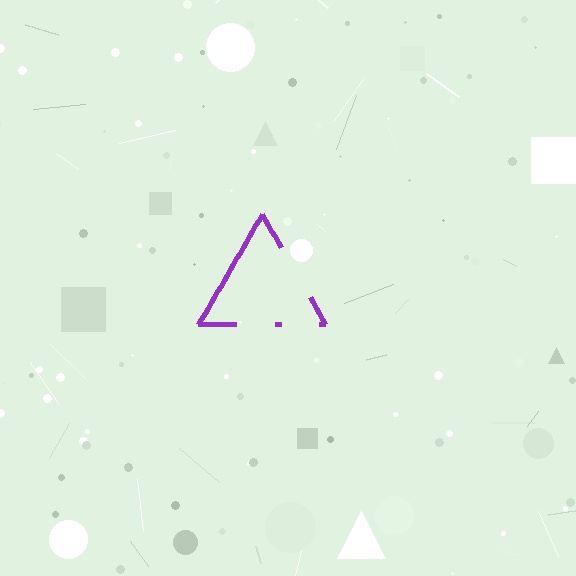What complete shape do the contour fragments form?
The contour fragments form a triangle.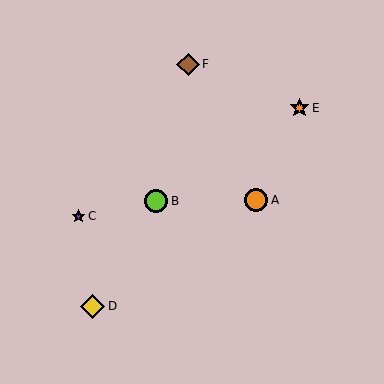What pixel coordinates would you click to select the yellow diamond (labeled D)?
Click at (93, 306) to select the yellow diamond D.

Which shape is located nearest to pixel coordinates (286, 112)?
The orange star (labeled E) at (299, 108) is nearest to that location.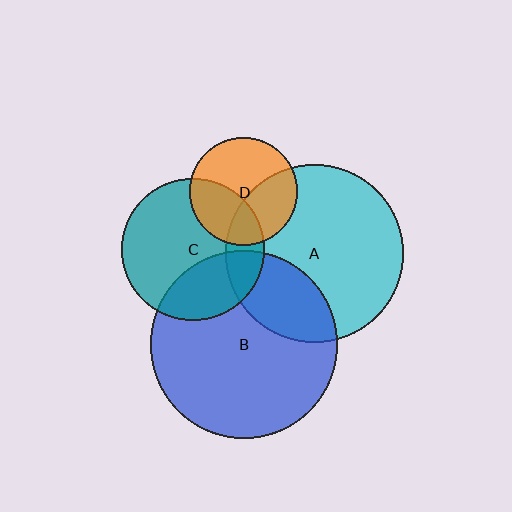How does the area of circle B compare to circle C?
Approximately 1.7 times.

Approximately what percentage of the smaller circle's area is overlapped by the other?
Approximately 35%.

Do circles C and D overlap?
Yes.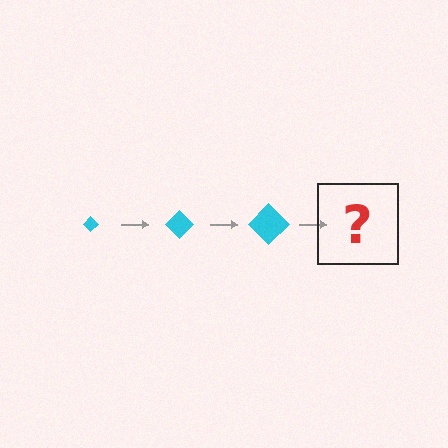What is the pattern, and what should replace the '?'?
The pattern is that the diamond gets progressively larger each step. The '?' should be a cyan diamond, larger than the previous one.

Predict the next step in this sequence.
The next step is a cyan diamond, larger than the previous one.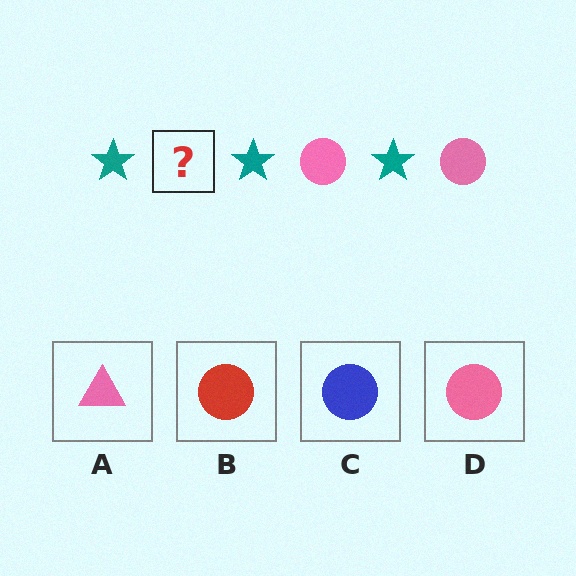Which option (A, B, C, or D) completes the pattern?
D.